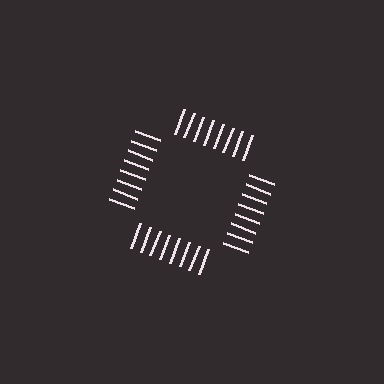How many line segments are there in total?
32 — 8 along each of the 4 edges.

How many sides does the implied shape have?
4 sides — the line-ends trace a square.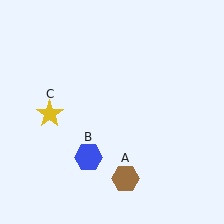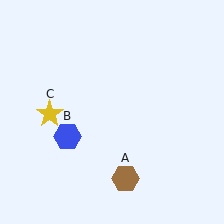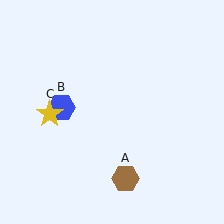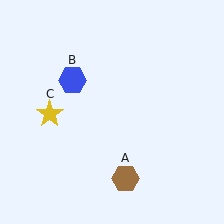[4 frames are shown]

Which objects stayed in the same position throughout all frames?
Brown hexagon (object A) and yellow star (object C) remained stationary.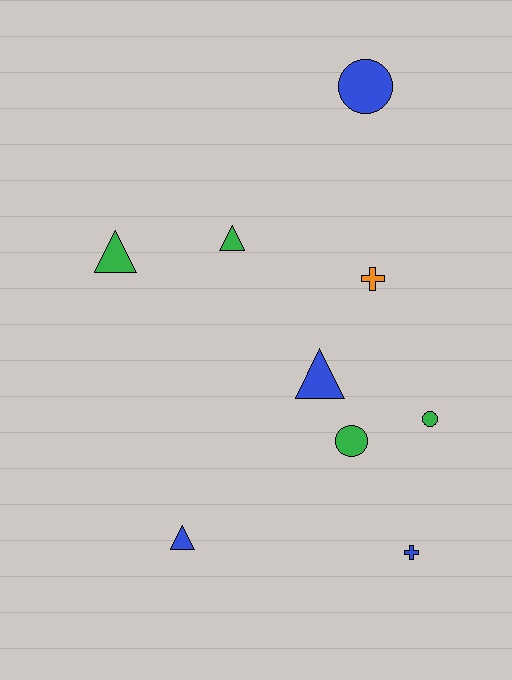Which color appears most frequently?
Blue, with 4 objects.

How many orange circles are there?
There are no orange circles.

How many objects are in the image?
There are 9 objects.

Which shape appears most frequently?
Triangle, with 4 objects.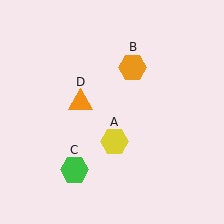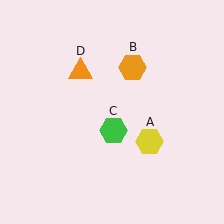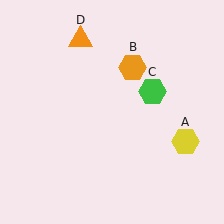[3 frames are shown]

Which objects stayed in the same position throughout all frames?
Orange hexagon (object B) remained stationary.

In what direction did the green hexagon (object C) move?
The green hexagon (object C) moved up and to the right.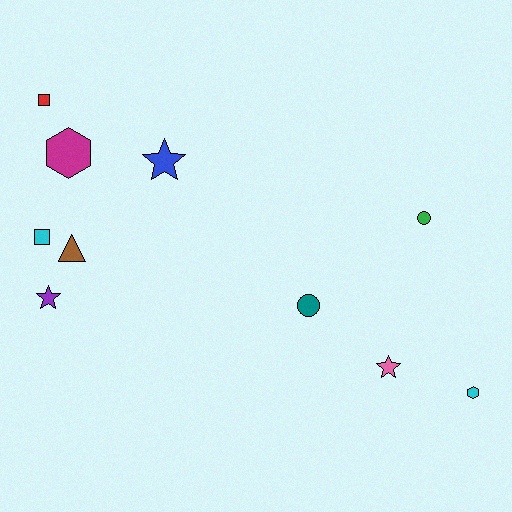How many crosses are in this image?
There are no crosses.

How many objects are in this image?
There are 10 objects.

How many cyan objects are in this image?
There are 2 cyan objects.